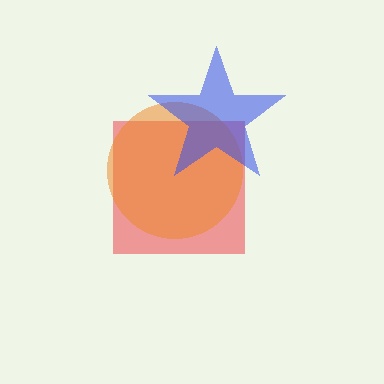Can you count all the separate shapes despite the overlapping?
Yes, there are 3 separate shapes.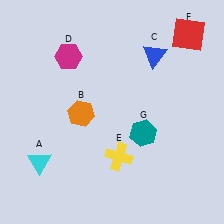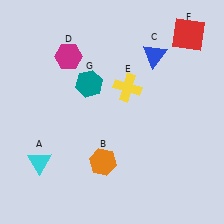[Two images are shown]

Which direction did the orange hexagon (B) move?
The orange hexagon (B) moved down.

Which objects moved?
The objects that moved are: the orange hexagon (B), the yellow cross (E), the teal hexagon (G).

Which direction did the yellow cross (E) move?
The yellow cross (E) moved up.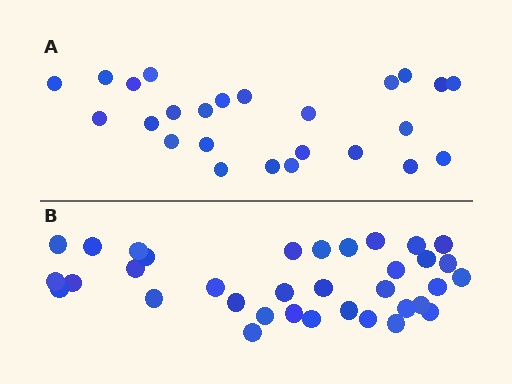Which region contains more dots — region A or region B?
Region B (the bottom region) has more dots.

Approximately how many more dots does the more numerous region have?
Region B has roughly 10 or so more dots than region A.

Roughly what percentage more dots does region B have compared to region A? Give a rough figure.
About 40% more.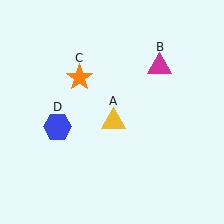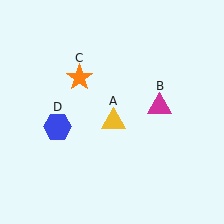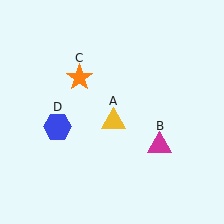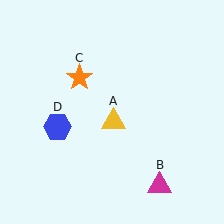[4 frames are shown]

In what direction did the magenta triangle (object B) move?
The magenta triangle (object B) moved down.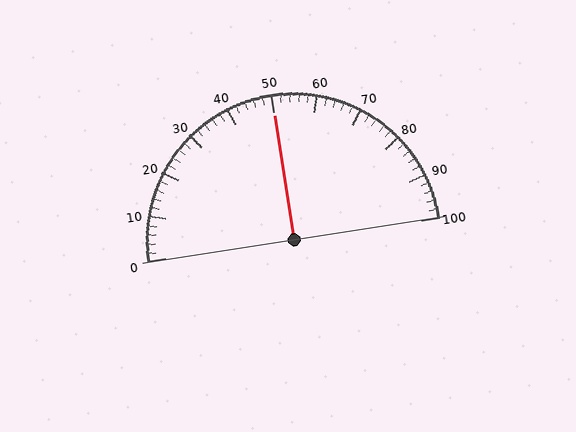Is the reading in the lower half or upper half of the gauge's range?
The reading is in the upper half of the range (0 to 100).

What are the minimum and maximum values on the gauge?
The gauge ranges from 0 to 100.